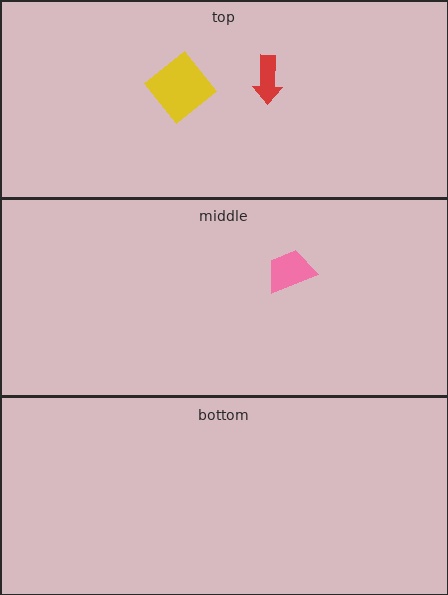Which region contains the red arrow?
The top region.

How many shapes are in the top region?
2.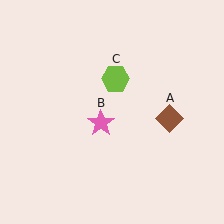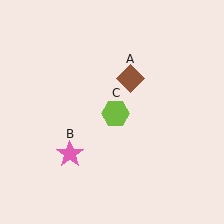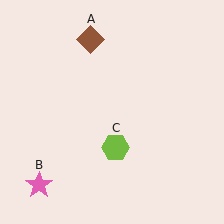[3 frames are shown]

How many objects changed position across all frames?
3 objects changed position: brown diamond (object A), pink star (object B), lime hexagon (object C).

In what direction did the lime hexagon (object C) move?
The lime hexagon (object C) moved down.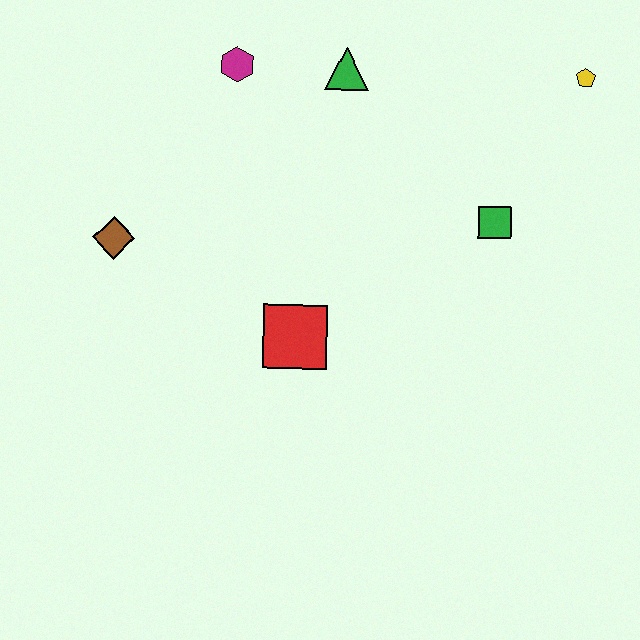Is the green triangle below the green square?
No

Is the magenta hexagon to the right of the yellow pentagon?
No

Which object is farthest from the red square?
The yellow pentagon is farthest from the red square.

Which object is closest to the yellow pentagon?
The green square is closest to the yellow pentagon.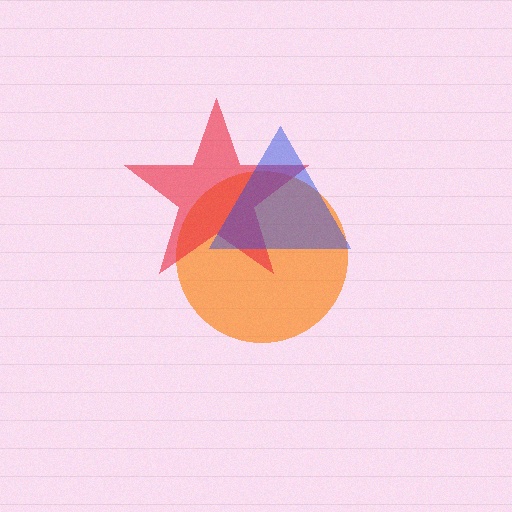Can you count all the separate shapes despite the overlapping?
Yes, there are 3 separate shapes.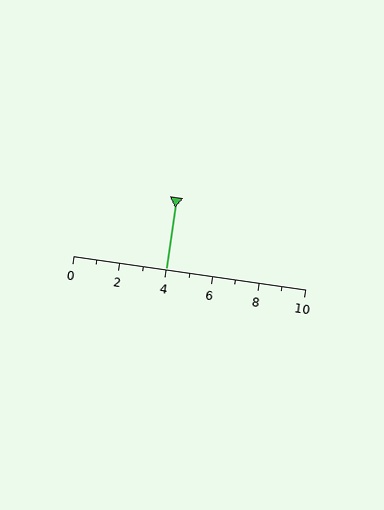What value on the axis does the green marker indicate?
The marker indicates approximately 4.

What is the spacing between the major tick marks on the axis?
The major ticks are spaced 2 apart.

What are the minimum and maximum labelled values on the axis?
The axis runs from 0 to 10.